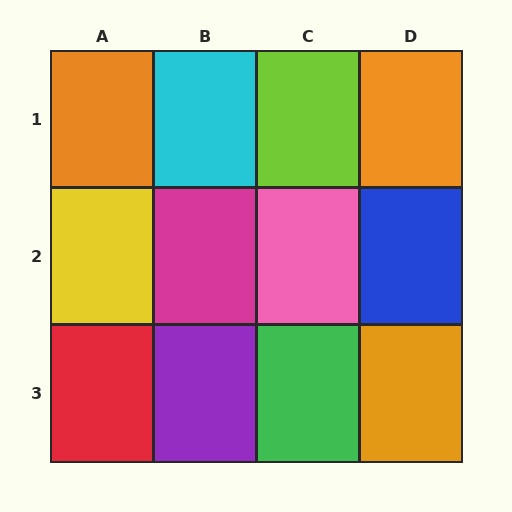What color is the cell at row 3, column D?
Orange.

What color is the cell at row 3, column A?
Red.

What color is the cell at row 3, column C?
Green.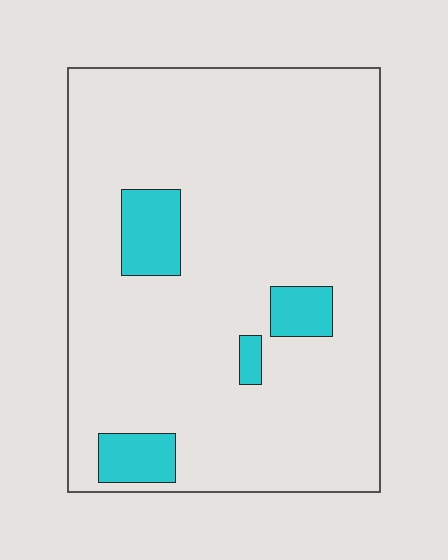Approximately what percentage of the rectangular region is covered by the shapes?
Approximately 10%.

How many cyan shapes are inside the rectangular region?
4.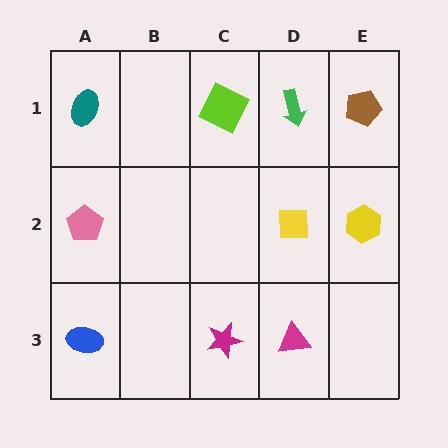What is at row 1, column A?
A teal ellipse.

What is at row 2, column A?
A pink pentagon.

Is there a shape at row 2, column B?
No, that cell is empty.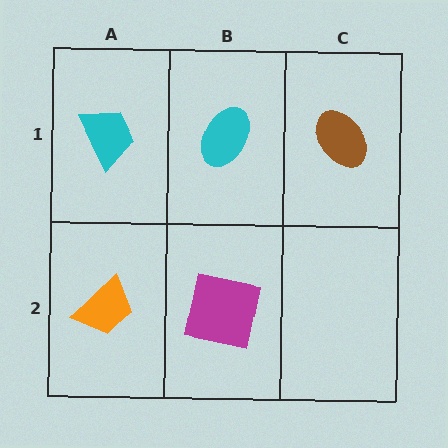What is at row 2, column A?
An orange trapezoid.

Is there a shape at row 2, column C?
No, that cell is empty.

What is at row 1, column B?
A cyan ellipse.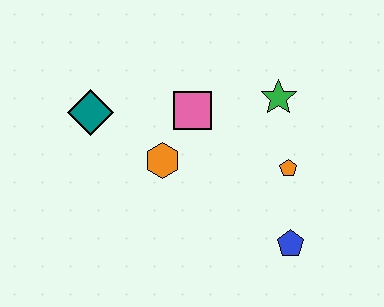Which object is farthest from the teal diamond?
The blue pentagon is farthest from the teal diamond.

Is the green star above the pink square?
Yes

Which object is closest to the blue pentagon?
The orange pentagon is closest to the blue pentagon.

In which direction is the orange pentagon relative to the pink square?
The orange pentagon is to the right of the pink square.